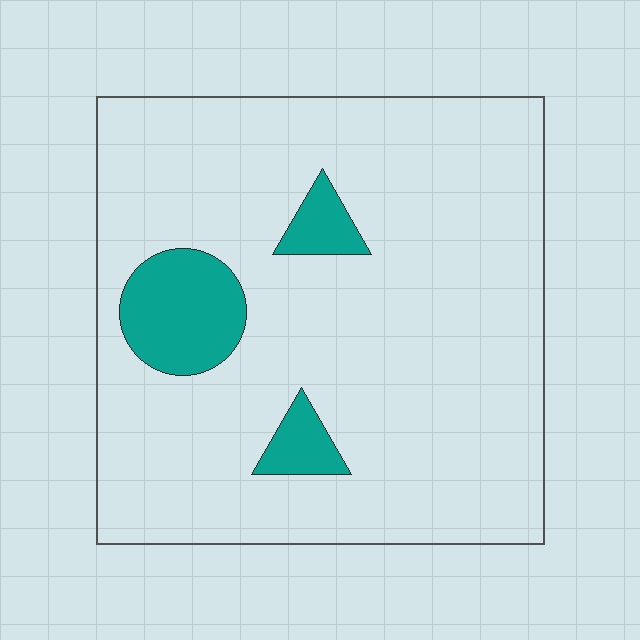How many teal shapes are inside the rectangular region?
3.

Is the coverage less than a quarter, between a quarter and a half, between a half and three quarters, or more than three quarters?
Less than a quarter.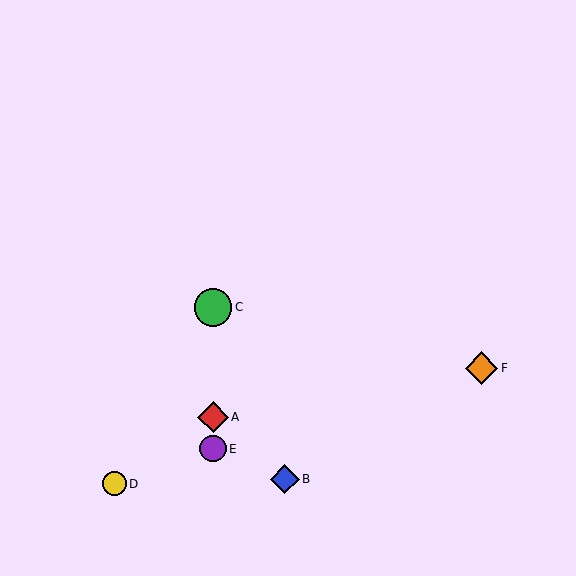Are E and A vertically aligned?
Yes, both are at x≈213.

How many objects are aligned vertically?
3 objects (A, C, E) are aligned vertically.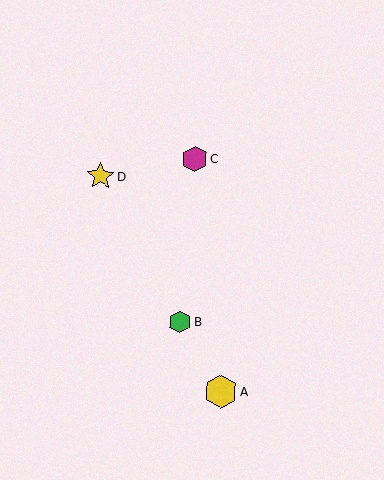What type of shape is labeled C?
Shape C is a magenta hexagon.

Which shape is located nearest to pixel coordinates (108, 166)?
The yellow star (labeled D) at (100, 176) is nearest to that location.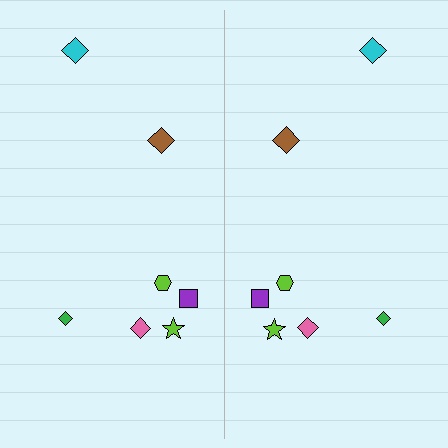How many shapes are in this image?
There are 14 shapes in this image.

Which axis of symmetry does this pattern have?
The pattern has a vertical axis of symmetry running through the center of the image.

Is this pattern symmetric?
Yes, this pattern has bilateral (reflection) symmetry.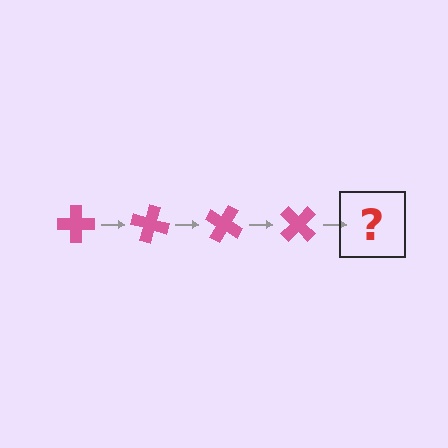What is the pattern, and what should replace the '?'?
The pattern is that the cross rotates 15 degrees each step. The '?' should be a pink cross rotated 60 degrees.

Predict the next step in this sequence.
The next step is a pink cross rotated 60 degrees.